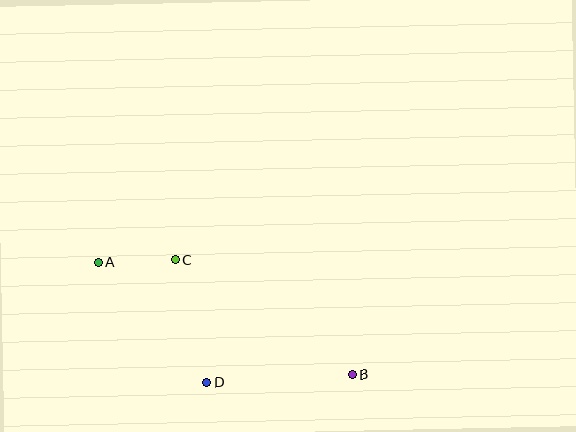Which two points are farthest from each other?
Points A and B are farthest from each other.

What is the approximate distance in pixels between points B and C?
The distance between B and C is approximately 211 pixels.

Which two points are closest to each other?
Points A and C are closest to each other.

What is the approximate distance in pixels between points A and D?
The distance between A and D is approximately 162 pixels.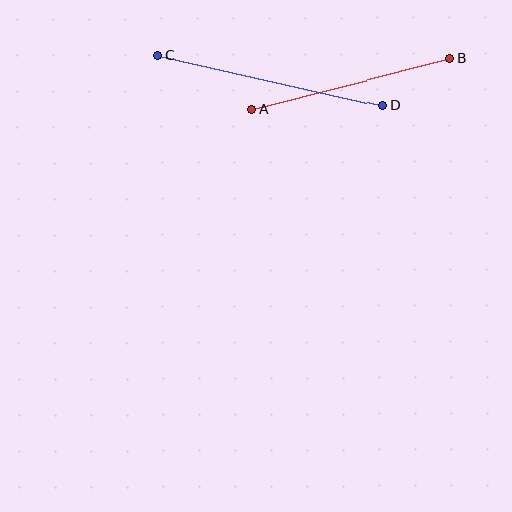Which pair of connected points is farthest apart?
Points C and D are farthest apart.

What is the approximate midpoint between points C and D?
The midpoint is at approximately (270, 81) pixels.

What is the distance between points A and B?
The distance is approximately 204 pixels.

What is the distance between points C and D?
The distance is approximately 230 pixels.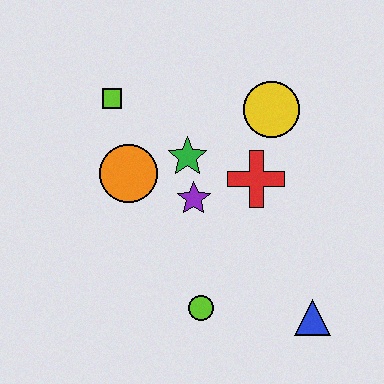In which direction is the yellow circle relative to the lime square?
The yellow circle is to the right of the lime square.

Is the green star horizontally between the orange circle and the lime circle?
Yes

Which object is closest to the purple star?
The green star is closest to the purple star.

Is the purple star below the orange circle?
Yes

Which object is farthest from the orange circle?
The blue triangle is farthest from the orange circle.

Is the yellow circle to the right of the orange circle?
Yes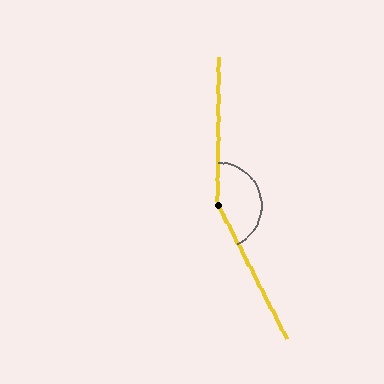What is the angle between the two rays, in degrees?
Approximately 152 degrees.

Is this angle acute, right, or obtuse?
It is obtuse.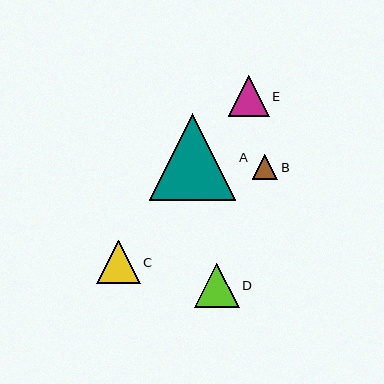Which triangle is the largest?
Triangle A is the largest with a size of approximately 87 pixels.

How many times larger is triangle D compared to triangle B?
Triangle D is approximately 1.8 times the size of triangle B.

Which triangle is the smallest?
Triangle B is the smallest with a size of approximately 25 pixels.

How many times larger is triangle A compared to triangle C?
Triangle A is approximately 2.0 times the size of triangle C.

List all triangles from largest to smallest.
From largest to smallest: A, D, C, E, B.